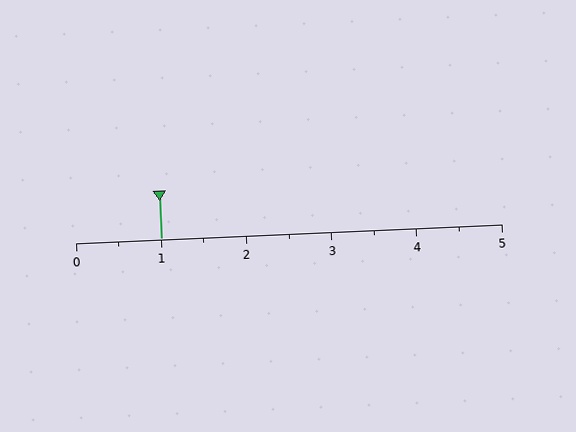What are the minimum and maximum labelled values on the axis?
The axis runs from 0 to 5.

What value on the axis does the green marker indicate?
The marker indicates approximately 1.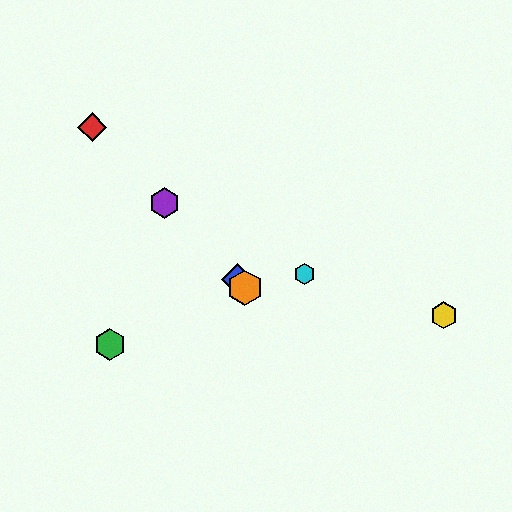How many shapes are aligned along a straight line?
4 shapes (the red diamond, the blue diamond, the purple hexagon, the orange hexagon) are aligned along a straight line.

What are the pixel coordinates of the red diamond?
The red diamond is at (92, 127).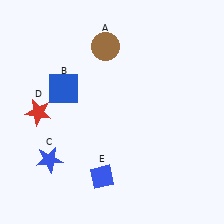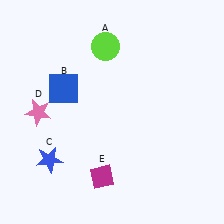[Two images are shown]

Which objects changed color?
A changed from brown to lime. D changed from red to pink. E changed from blue to magenta.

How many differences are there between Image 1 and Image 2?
There are 3 differences between the two images.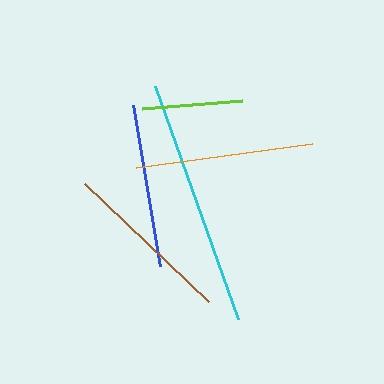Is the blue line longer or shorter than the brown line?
The brown line is longer than the blue line.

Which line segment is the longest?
The cyan line is the longest at approximately 247 pixels.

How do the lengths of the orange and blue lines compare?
The orange and blue lines are approximately the same length.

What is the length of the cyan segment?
The cyan segment is approximately 247 pixels long.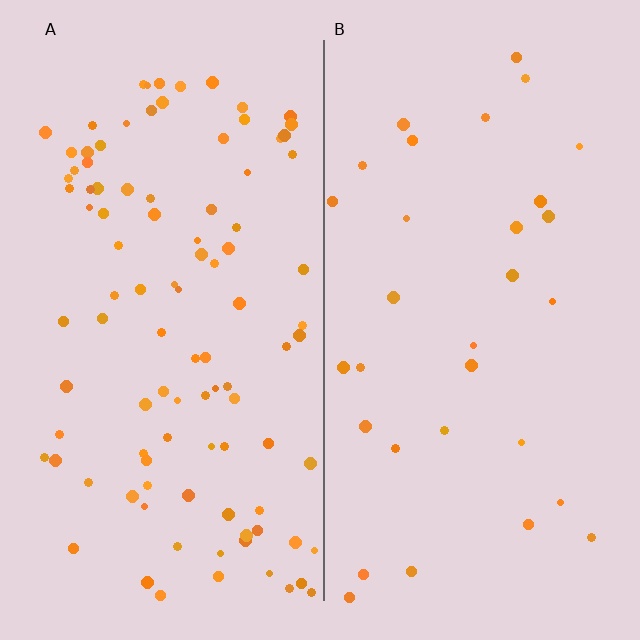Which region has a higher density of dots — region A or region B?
A (the left).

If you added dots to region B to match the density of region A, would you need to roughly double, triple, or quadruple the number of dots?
Approximately triple.